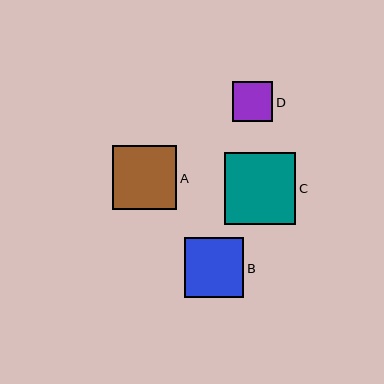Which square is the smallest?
Square D is the smallest with a size of approximately 40 pixels.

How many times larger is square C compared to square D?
Square C is approximately 1.8 times the size of square D.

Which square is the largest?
Square C is the largest with a size of approximately 71 pixels.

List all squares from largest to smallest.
From largest to smallest: C, A, B, D.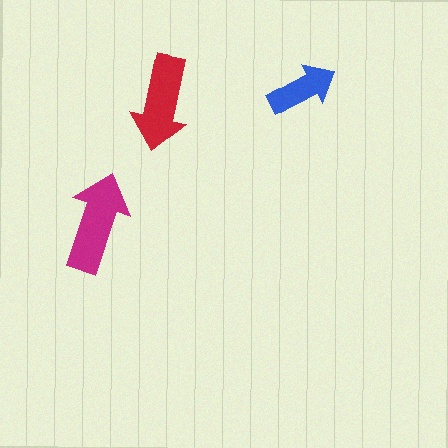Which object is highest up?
The blue arrow is topmost.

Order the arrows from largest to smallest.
the magenta one, the red one, the blue one.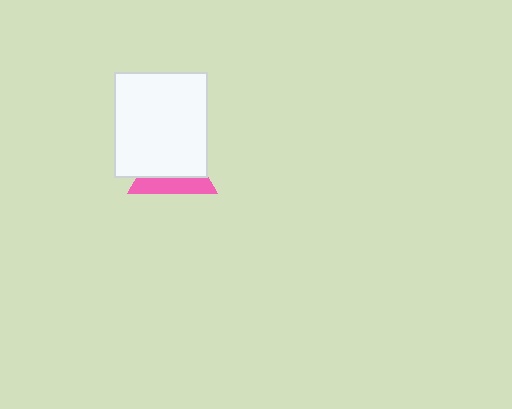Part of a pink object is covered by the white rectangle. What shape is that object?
It is a triangle.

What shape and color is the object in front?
The object in front is a white rectangle.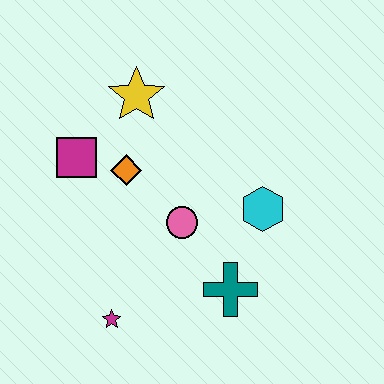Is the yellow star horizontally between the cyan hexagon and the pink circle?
No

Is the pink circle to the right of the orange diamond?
Yes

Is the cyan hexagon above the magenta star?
Yes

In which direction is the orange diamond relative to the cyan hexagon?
The orange diamond is to the left of the cyan hexagon.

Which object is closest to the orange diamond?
The magenta square is closest to the orange diamond.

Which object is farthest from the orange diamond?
The teal cross is farthest from the orange diamond.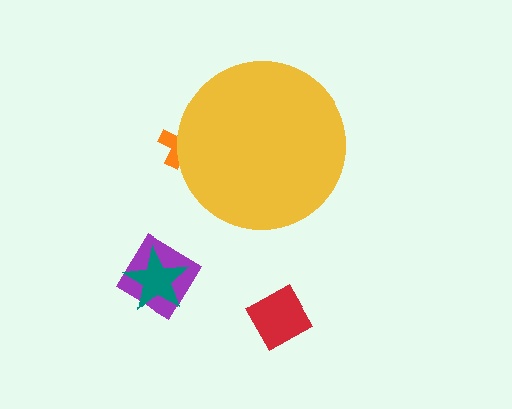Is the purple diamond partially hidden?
No, the purple diamond is fully visible.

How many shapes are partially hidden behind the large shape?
1 shape is partially hidden.